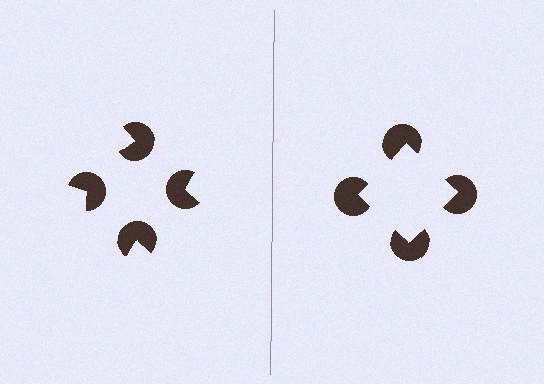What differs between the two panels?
The pac-man discs are positioned identically on both sides; only the wedge orientations differ. On the right they align to a square; on the left they are misaligned.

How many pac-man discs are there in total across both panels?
8 — 4 on each side.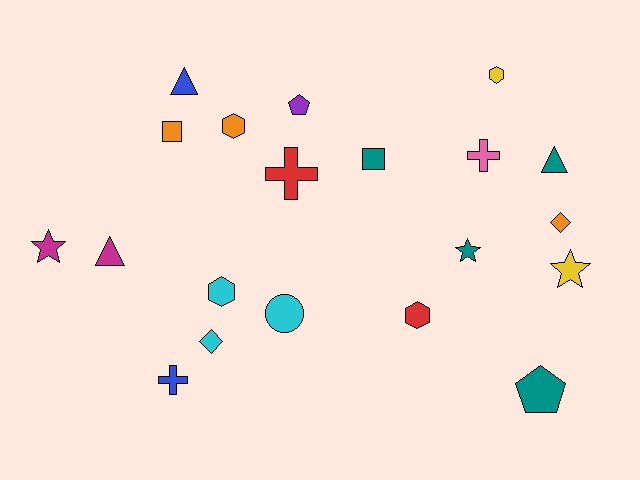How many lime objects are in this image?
There are no lime objects.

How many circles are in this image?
There is 1 circle.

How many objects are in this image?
There are 20 objects.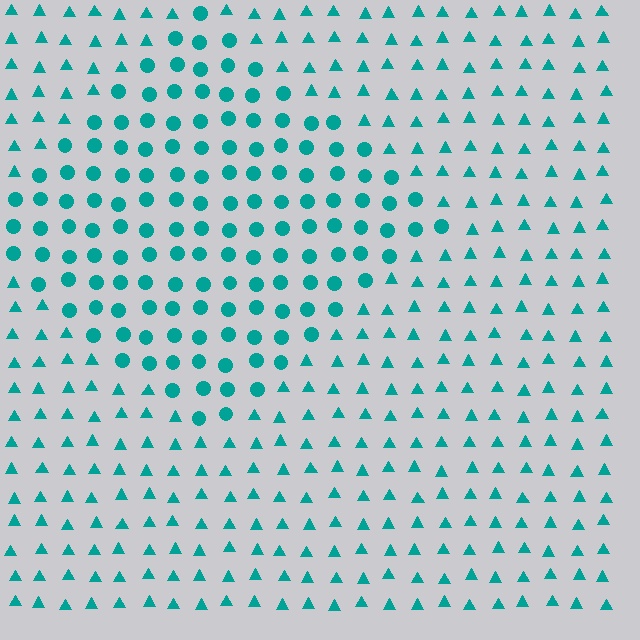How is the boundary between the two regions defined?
The boundary is defined by a change in element shape: circles inside vs. triangles outside. All elements share the same color and spacing.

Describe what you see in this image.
The image is filled with small teal elements arranged in a uniform grid. A diamond-shaped region contains circles, while the surrounding area contains triangles. The boundary is defined purely by the change in element shape.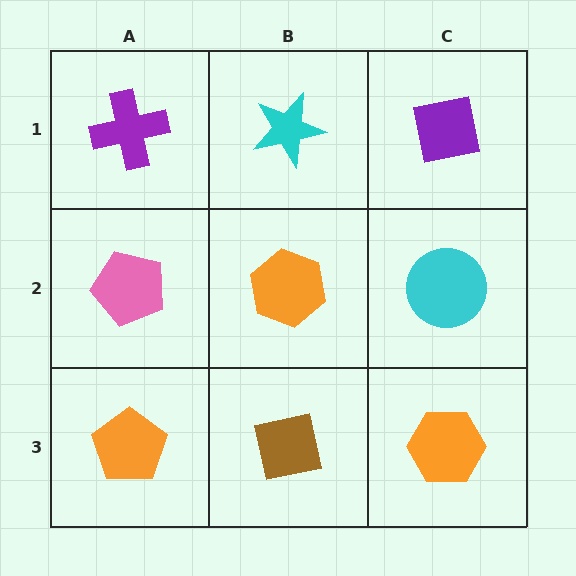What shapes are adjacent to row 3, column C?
A cyan circle (row 2, column C), a brown square (row 3, column B).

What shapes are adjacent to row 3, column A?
A pink pentagon (row 2, column A), a brown square (row 3, column B).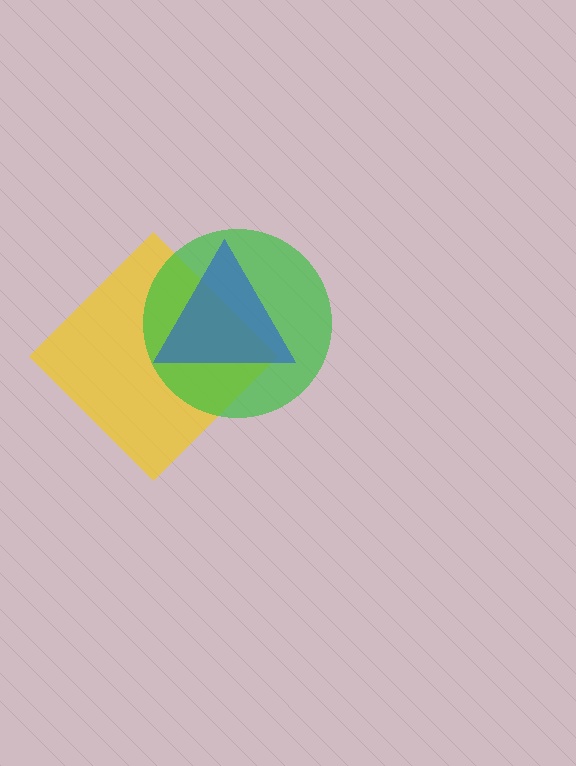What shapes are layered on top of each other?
The layered shapes are: a yellow diamond, a green circle, a blue triangle.